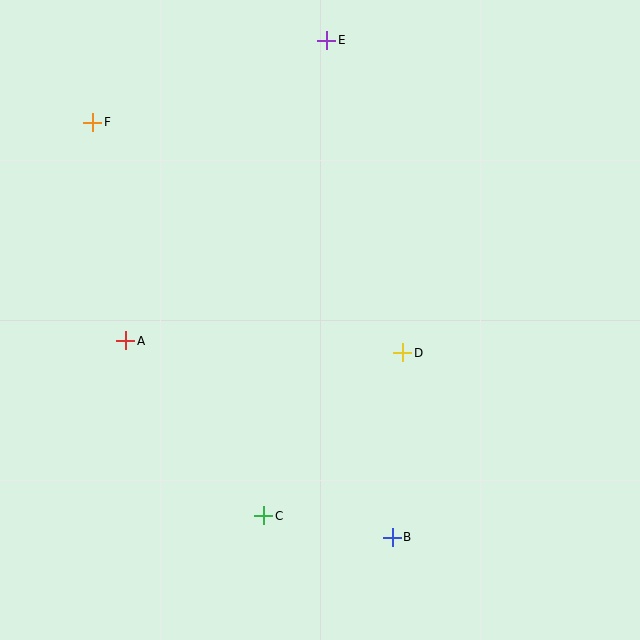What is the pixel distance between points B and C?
The distance between B and C is 130 pixels.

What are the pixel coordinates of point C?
Point C is at (264, 516).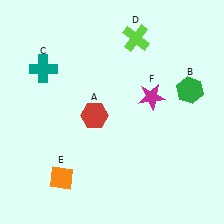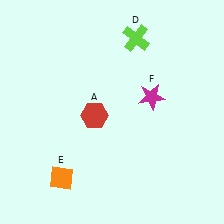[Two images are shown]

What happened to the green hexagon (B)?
The green hexagon (B) was removed in Image 2. It was in the top-right area of Image 1.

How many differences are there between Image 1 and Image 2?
There are 2 differences between the two images.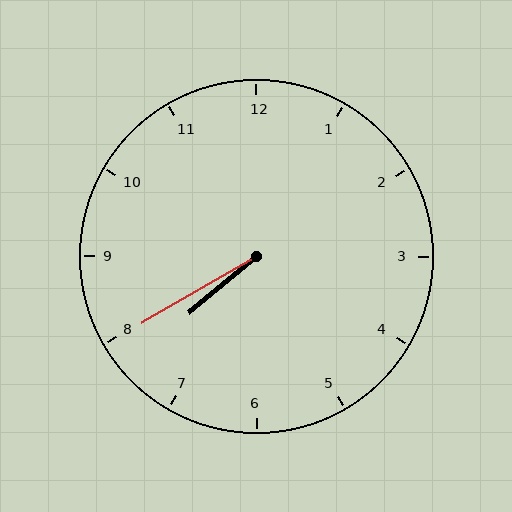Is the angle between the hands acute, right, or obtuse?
It is acute.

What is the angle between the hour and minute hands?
Approximately 10 degrees.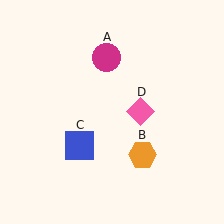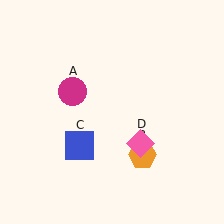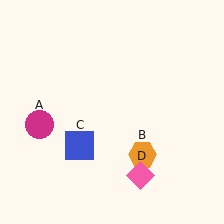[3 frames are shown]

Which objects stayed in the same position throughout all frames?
Orange hexagon (object B) and blue square (object C) remained stationary.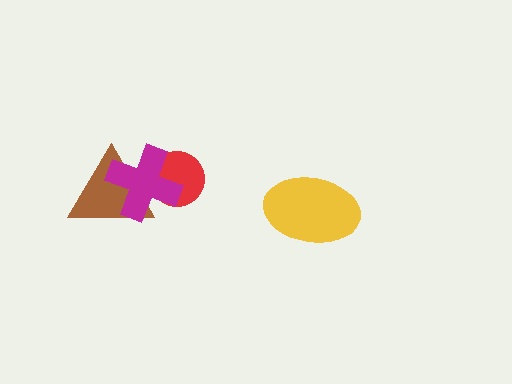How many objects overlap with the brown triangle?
2 objects overlap with the brown triangle.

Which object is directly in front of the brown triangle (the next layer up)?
The red circle is directly in front of the brown triangle.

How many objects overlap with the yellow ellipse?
0 objects overlap with the yellow ellipse.